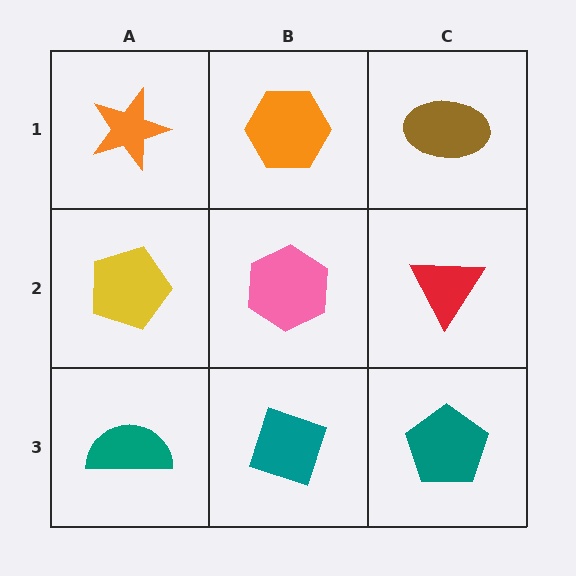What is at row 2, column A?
A yellow pentagon.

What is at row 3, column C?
A teal pentagon.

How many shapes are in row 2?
3 shapes.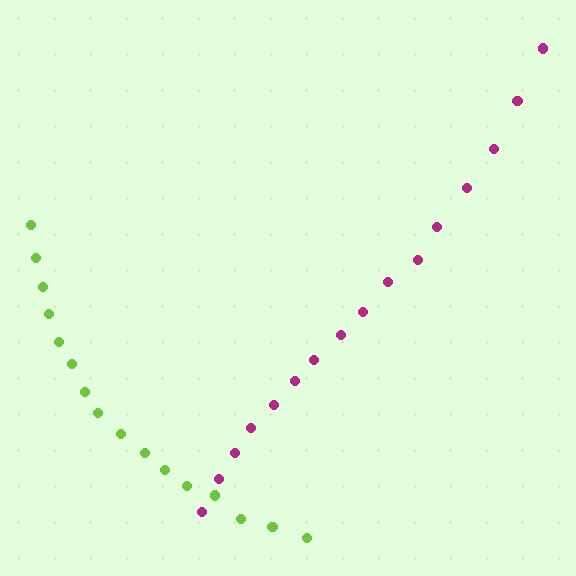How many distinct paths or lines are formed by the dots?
There are 2 distinct paths.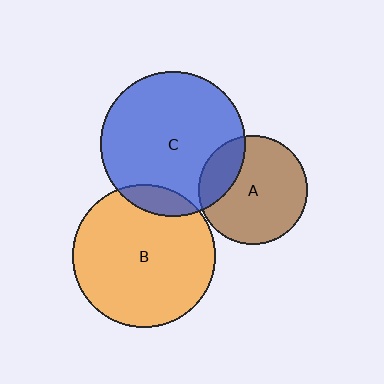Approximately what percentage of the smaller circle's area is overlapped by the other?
Approximately 20%.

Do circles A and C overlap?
Yes.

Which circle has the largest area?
Circle C (blue).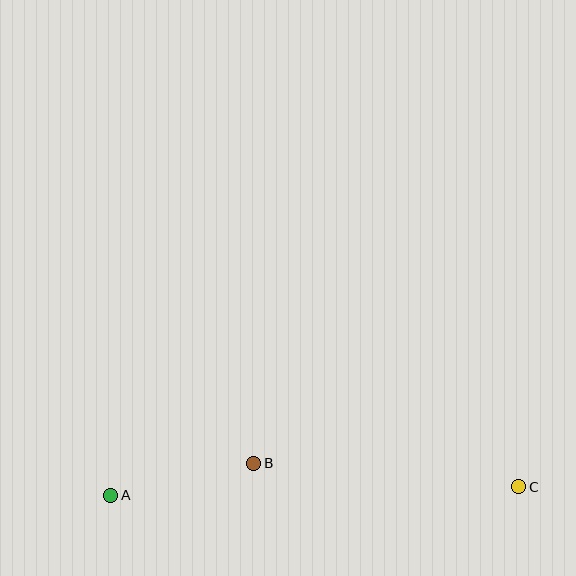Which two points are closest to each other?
Points A and B are closest to each other.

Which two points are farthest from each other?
Points A and C are farthest from each other.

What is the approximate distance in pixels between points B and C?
The distance between B and C is approximately 266 pixels.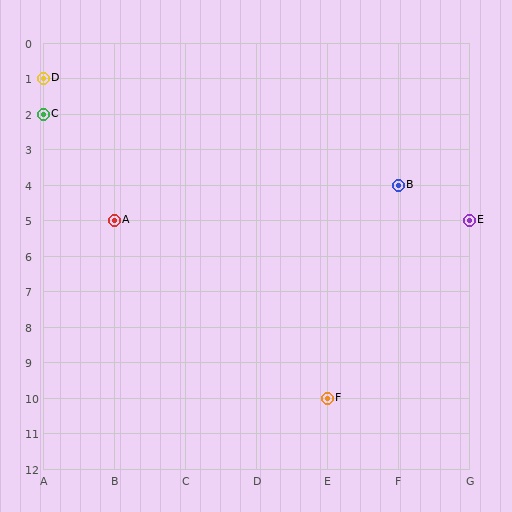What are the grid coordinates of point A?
Point A is at grid coordinates (B, 5).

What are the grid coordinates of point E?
Point E is at grid coordinates (G, 5).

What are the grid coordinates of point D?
Point D is at grid coordinates (A, 1).